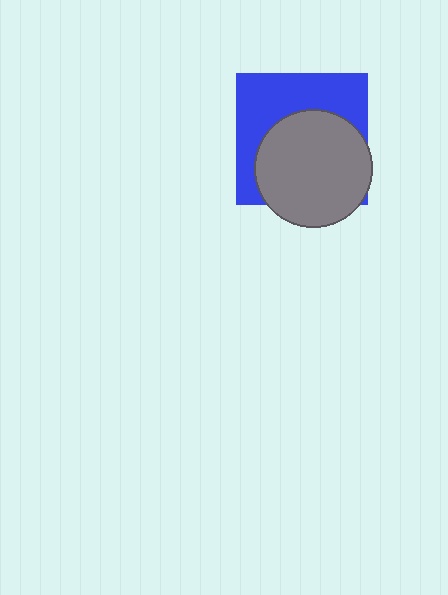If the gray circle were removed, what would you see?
You would see the complete blue square.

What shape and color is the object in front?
The object in front is a gray circle.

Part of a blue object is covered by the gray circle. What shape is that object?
It is a square.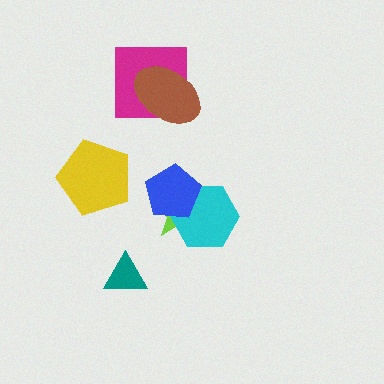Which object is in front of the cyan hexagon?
The blue pentagon is in front of the cyan hexagon.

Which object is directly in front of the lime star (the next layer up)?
The cyan hexagon is directly in front of the lime star.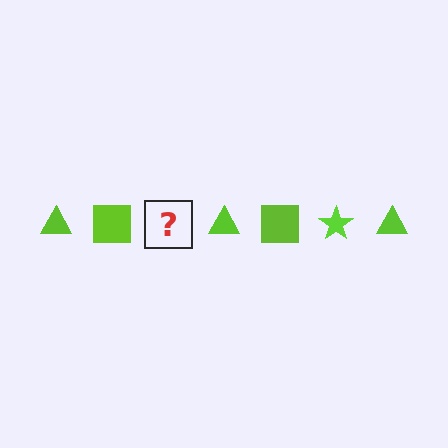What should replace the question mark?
The question mark should be replaced with a lime star.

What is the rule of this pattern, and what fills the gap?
The rule is that the pattern cycles through triangle, square, star shapes in lime. The gap should be filled with a lime star.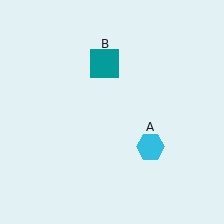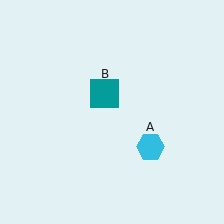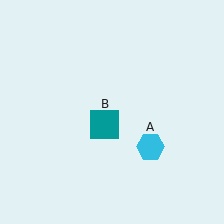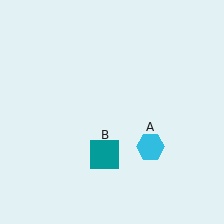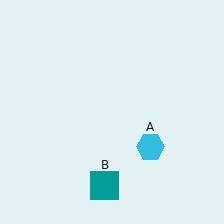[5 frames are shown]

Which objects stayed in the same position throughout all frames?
Cyan hexagon (object A) remained stationary.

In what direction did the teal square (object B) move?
The teal square (object B) moved down.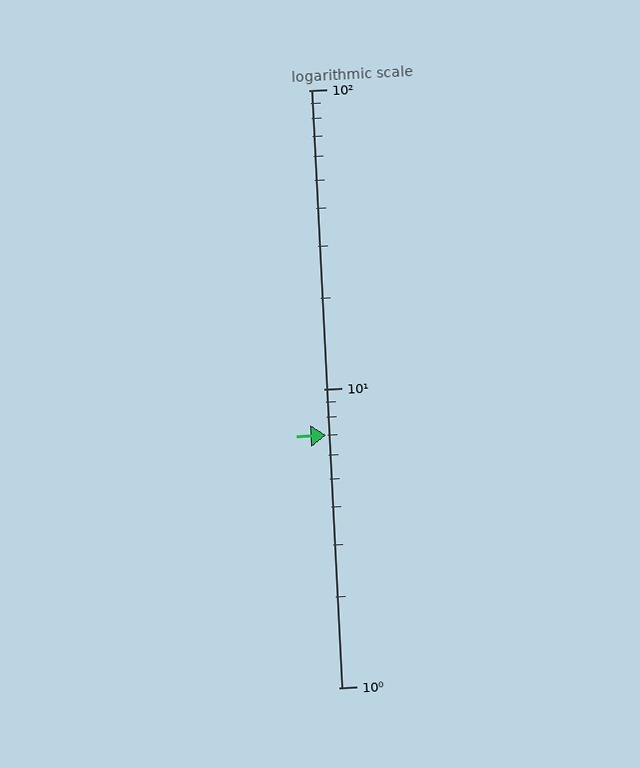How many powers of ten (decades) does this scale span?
The scale spans 2 decades, from 1 to 100.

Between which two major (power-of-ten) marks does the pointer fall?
The pointer is between 1 and 10.